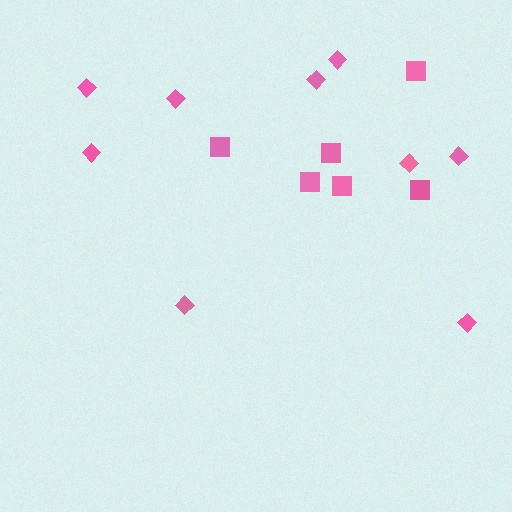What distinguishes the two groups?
There are 2 groups: one group of squares (6) and one group of diamonds (9).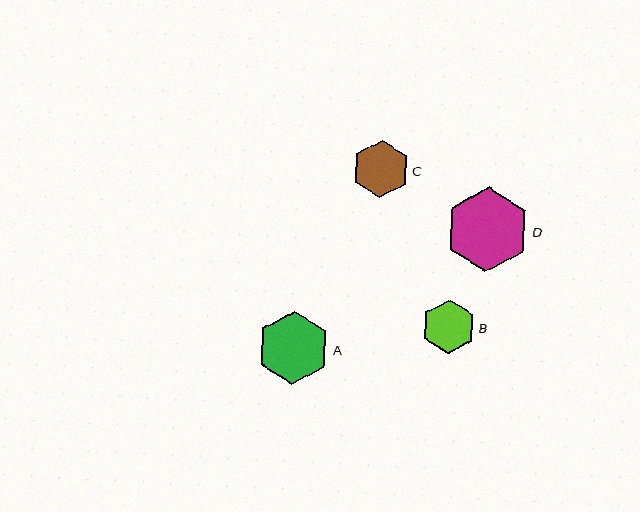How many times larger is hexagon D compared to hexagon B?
Hexagon D is approximately 1.6 times the size of hexagon B.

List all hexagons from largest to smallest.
From largest to smallest: D, A, C, B.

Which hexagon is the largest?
Hexagon D is the largest with a size of approximately 84 pixels.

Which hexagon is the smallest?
Hexagon B is the smallest with a size of approximately 54 pixels.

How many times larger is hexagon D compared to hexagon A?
Hexagon D is approximately 1.2 times the size of hexagon A.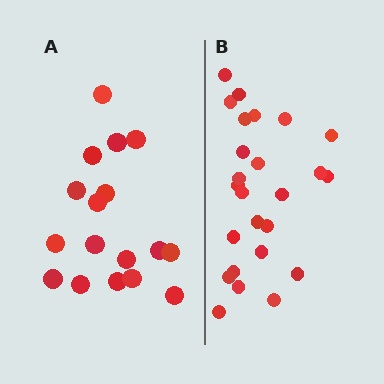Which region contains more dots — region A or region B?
Region B (the right region) has more dots.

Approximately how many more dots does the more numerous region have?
Region B has roughly 8 or so more dots than region A.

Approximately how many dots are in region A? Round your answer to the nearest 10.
About 20 dots. (The exact count is 17, which rounds to 20.)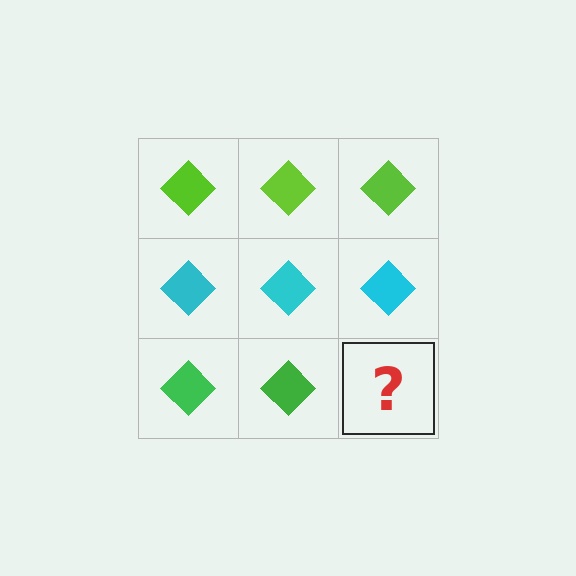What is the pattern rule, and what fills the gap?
The rule is that each row has a consistent color. The gap should be filled with a green diamond.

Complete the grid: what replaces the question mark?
The question mark should be replaced with a green diamond.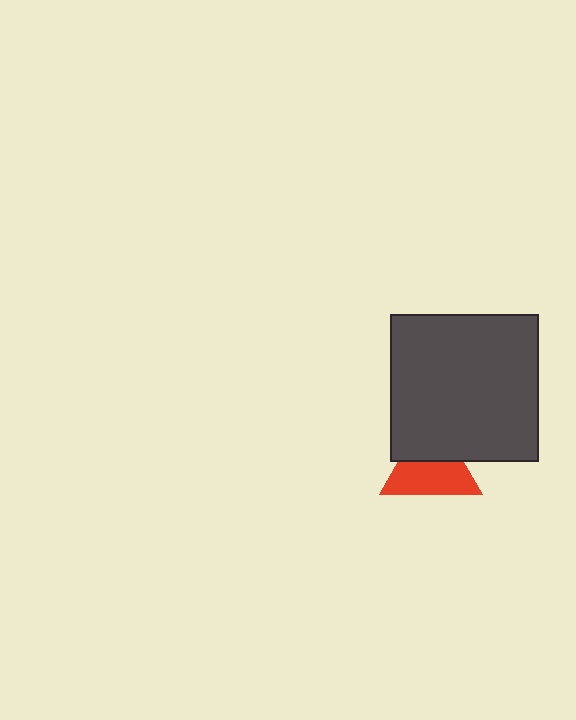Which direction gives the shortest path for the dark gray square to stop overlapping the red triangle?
Moving up gives the shortest separation.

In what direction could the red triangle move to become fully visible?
The red triangle could move down. That would shift it out from behind the dark gray square entirely.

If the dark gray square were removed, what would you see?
You would see the complete red triangle.